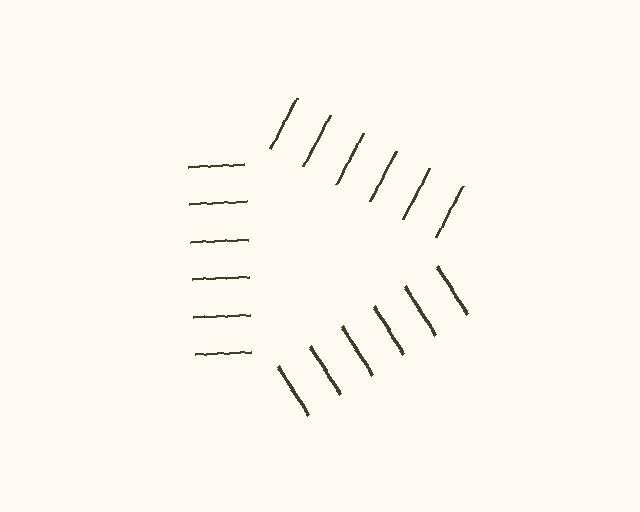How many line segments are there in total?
18 — 6 along each of the 3 edges.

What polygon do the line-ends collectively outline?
An illusory triangle — the line segments terminate on its edges but no continuous stroke is drawn.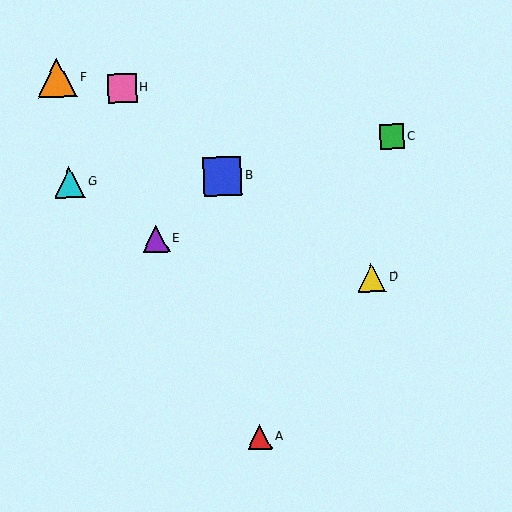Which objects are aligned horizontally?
Objects B, G are aligned horizontally.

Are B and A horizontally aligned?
No, B is at y≈176 and A is at y≈437.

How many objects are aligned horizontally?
2 objects (B, G) are aligned horizontally.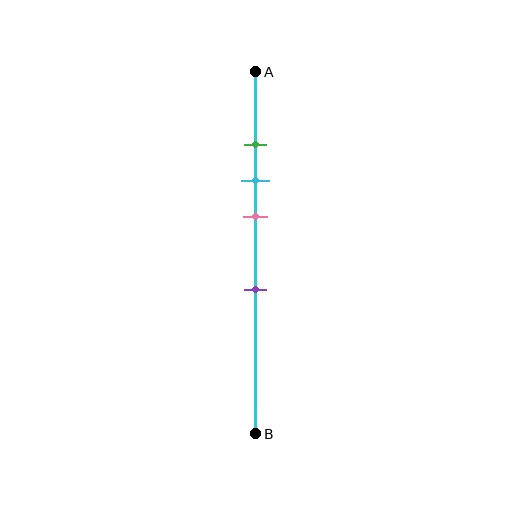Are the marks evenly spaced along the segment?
No, the marks are not evenly spaced.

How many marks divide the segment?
There are 4 marks dividing the segment.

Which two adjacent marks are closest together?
The green and cyan marks are the closest adjacent pair.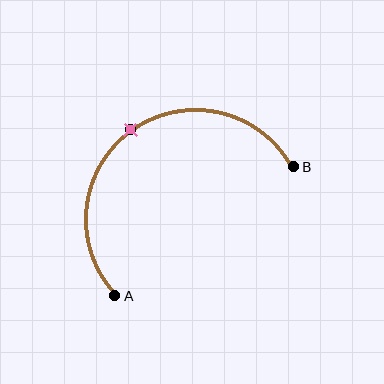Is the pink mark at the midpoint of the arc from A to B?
Yes. The pink mark lies on the arc at equal arc-length from both A and B — it is the arc midpoint.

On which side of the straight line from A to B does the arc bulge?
The arc bulges above and to the left of the straight line connecting A and B.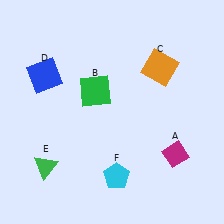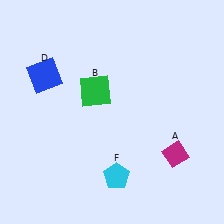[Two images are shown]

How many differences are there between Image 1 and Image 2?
There are 2 differences between the two images.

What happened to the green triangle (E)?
The green triangle (E) was removed in Image 2. It was in the bottom-left area of Image 1.